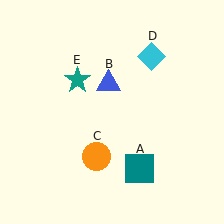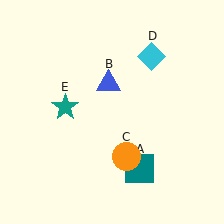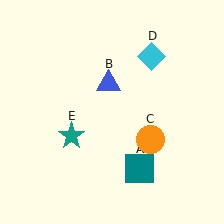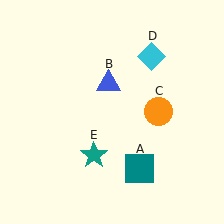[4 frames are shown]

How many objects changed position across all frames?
2 objects changed position: orange circle (object C), teal star (object E).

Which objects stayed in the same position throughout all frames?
Teal square (object A) and blue triangle (object B) and cyan diamond (object D) remained stationary.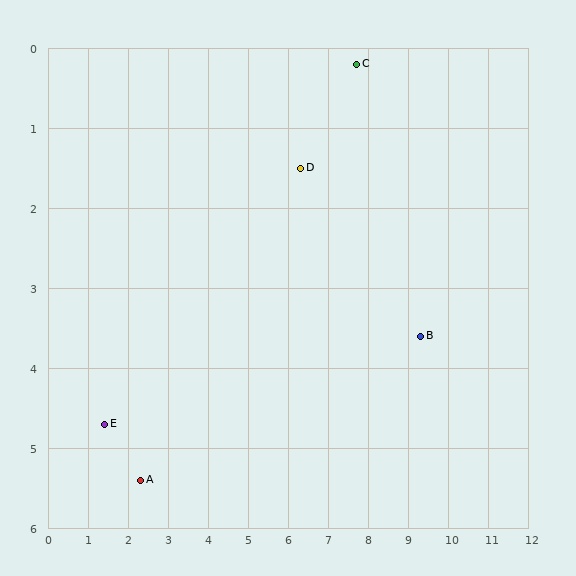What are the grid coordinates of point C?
Point C is at approximately (7.7, 0.2).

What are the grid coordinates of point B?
Point B is at approximately (9.3, 3.6).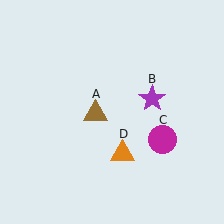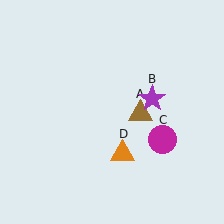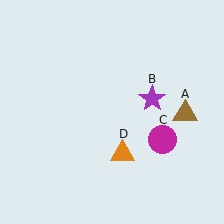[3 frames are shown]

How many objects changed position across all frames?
1 object changed position: brown triangle (object A).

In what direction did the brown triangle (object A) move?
The brown triangle (object A) moved right.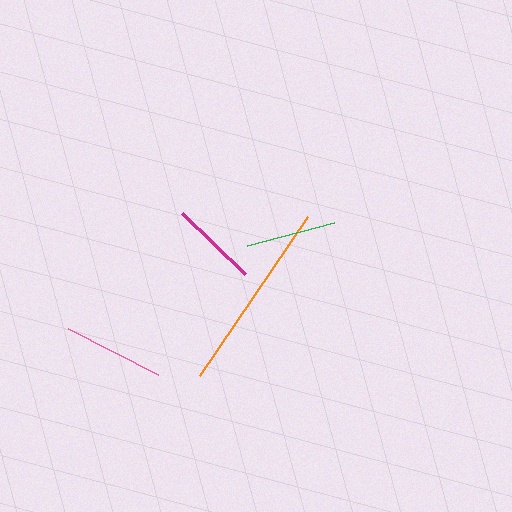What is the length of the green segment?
The green segment is approximately 91 pixels long.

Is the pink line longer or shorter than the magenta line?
The pink line is longer than the magenta line.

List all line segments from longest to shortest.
From longest to shortest: orange, pink, green, magenta.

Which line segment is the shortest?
The magenta line is the shortest at approximately 88 pixels.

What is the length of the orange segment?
The orange segment is approximately 193 pixels long.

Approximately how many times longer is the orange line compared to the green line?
The orange line is approximately 2.1 times the length of the green line.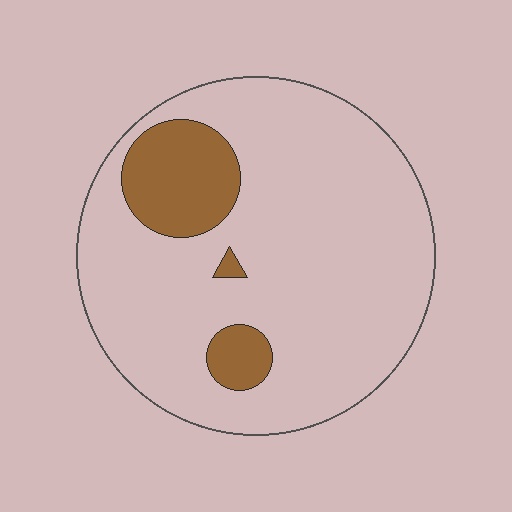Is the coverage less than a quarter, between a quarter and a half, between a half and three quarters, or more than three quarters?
Less than a quarter.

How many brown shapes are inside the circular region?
3.